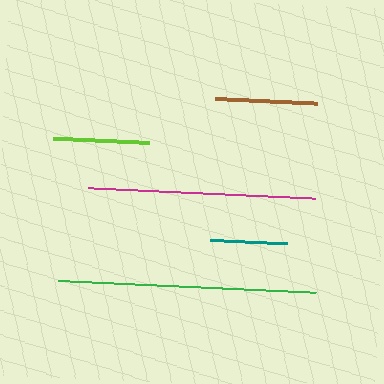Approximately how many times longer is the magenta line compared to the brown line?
The magenta line is approximately 2.2 times the length of the brown line.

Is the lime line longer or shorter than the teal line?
The lime line is longer than the teal line.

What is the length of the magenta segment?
The magenta segment is approximately 227 pixels long.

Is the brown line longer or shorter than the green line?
The green line is longer than the brown line.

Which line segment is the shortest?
The teal line is the shortest at approximately 76 pixels.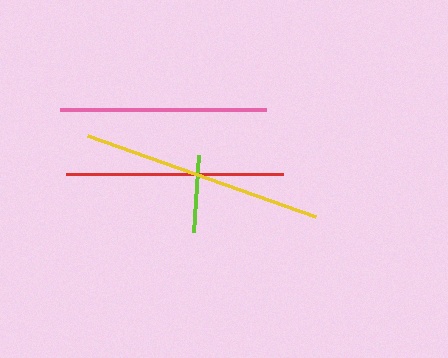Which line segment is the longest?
The yellow line is the longest at approximately 241 pixels.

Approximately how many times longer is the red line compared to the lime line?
The red line is approximately 2.8 times the length of the lime line.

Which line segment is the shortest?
The lime line is the shortest at approximately 77 pixels.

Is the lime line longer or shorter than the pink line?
The pink line is longer than the lime line.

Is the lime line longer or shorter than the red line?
The red line is longer than the lime line.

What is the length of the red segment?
The red segment is approximately 218 pixels long.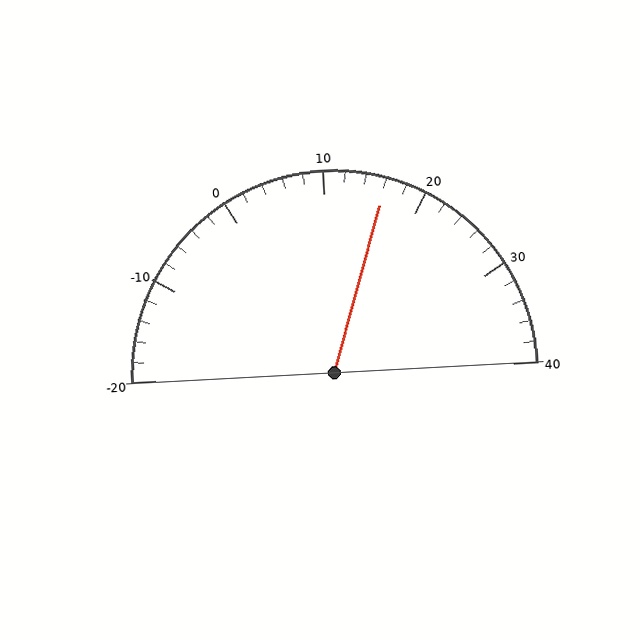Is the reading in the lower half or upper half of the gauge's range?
The reading is in the upper half of the range (-20 to 40).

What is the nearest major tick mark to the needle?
The nearest major tick mark is 20.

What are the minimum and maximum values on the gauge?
The gauge ranges from -20 to 40.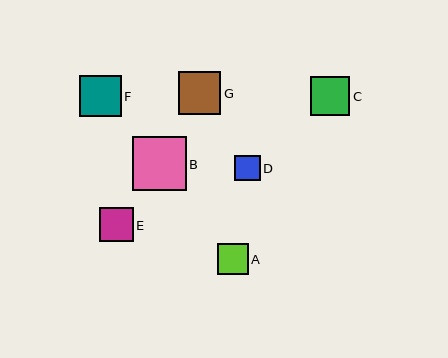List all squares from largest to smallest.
From largest to smallest: B, G, F, C, E, A, D.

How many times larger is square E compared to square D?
Square E is approximately 1.4 times the size of square D.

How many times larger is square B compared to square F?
Square B is approximately 1.3 times the size of square F.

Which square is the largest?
Square B is the largest with a size of approximately 54 pixels.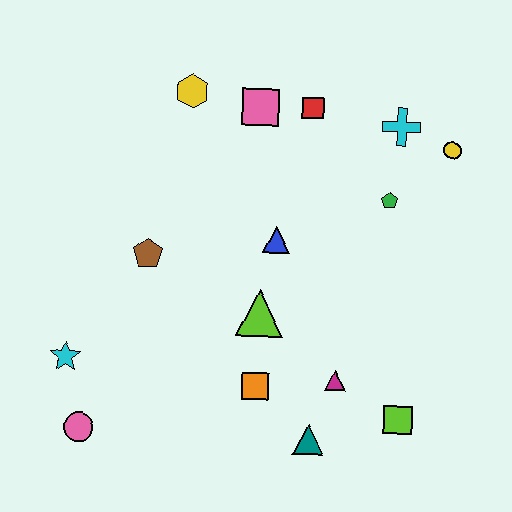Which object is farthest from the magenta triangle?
The yellow hexagon is farthest from the magenta triangle.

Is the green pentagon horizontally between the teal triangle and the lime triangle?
No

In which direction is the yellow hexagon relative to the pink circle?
The yellow hexagon is above the pink circle.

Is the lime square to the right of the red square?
Yes